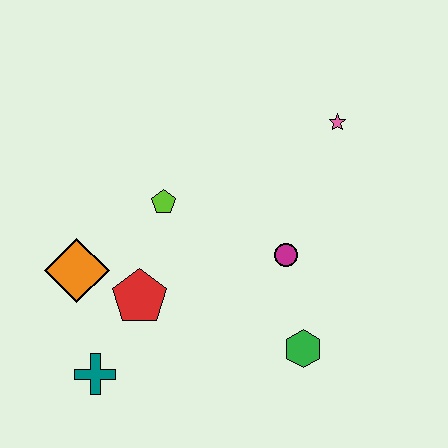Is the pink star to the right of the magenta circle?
Yes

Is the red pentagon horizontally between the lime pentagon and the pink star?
No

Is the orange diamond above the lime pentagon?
No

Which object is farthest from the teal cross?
The pink star is farthest from the teal cross.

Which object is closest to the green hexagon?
The magenta circle is closest to the green hexagon.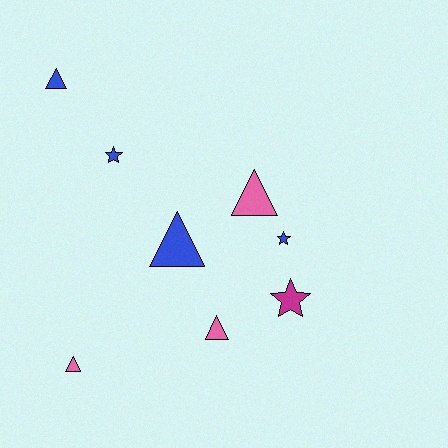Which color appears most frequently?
Blue, with 4 objects.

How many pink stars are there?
There are no pink stars.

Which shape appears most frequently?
Triangle, with 5 objects.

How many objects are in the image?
There are 8 objects.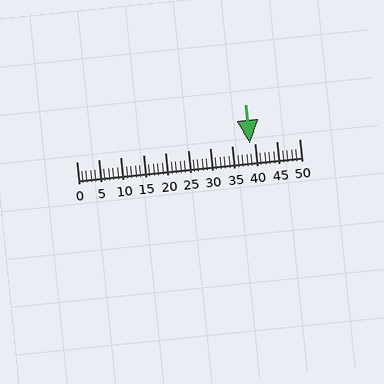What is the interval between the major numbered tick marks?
The major tick marks are spaced 5 units apart.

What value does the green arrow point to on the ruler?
The green arrow points to approximately 39.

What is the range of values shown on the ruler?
The ruler shows values from 0 to 50.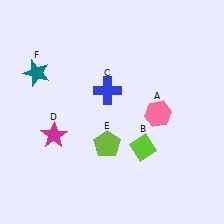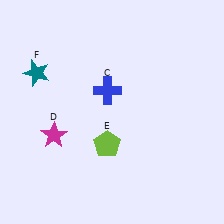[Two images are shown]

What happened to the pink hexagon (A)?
The pink hexagon (A) was removed in Image 2. It was in the bottom-right area of Image 1.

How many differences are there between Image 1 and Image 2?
There are 2 differences between the two images.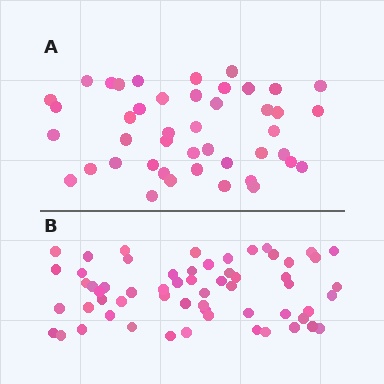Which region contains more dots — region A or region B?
Region B (the bottom region) has more dots.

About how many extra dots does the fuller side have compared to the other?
Region B has approximately 15 more dots than region A.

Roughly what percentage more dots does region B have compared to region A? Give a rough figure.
About 35% more.